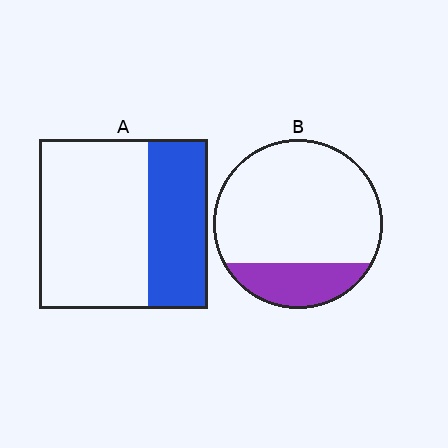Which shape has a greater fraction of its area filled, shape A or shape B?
Shape A.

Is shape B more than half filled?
No.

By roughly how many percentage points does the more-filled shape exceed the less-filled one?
By roughly 15 percentage points (A over B).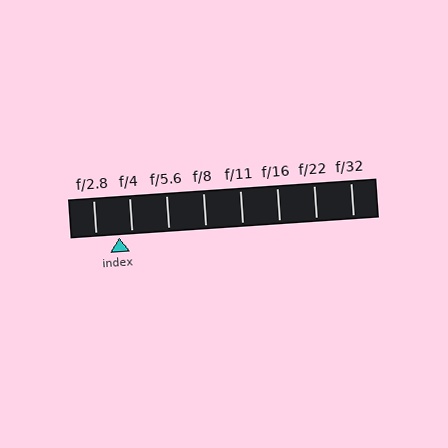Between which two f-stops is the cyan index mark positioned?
The index mark is between f/2.8 and f/4.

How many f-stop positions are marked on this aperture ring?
There are 8 f-stop positions marked.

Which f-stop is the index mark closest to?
The index mark is closest to f/4.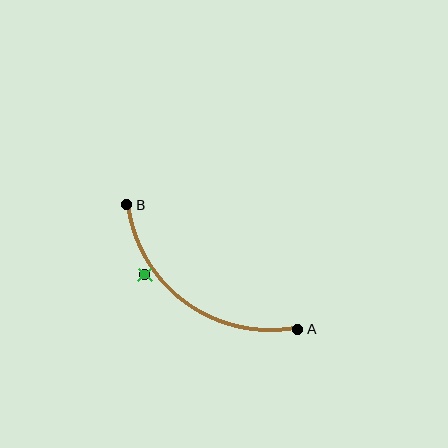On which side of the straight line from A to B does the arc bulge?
The arc bulges below and to the left of the straight line connecting A and B.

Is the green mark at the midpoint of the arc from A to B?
No — the green mark does not lie on the arc at all. It sits slightly outside the curve.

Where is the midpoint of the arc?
The arc midpoint is the point on the curve farthest from the straight line joining A and B. It sits below and to the left of that line.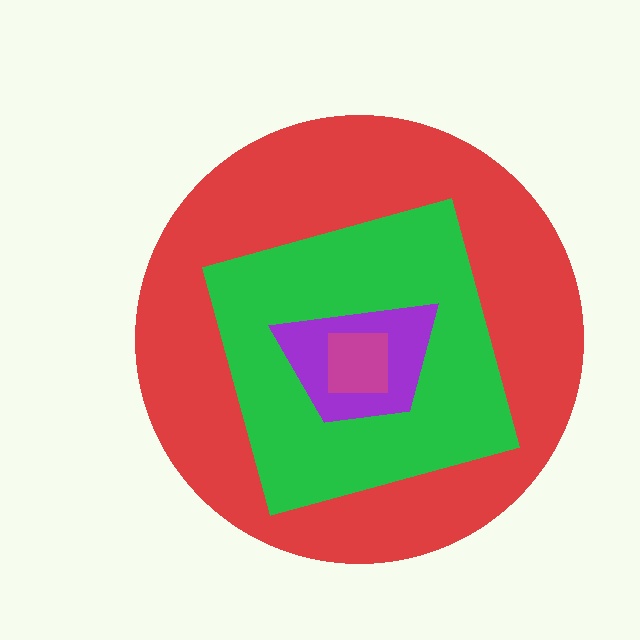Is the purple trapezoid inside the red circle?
Yes.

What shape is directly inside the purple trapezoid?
The magenta square.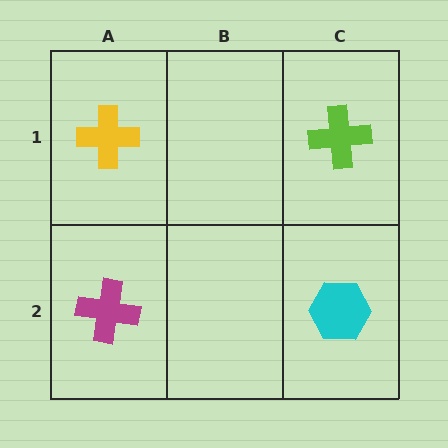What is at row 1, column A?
A yellow cross.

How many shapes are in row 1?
2 shapes.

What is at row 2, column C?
A cyan hexagon.